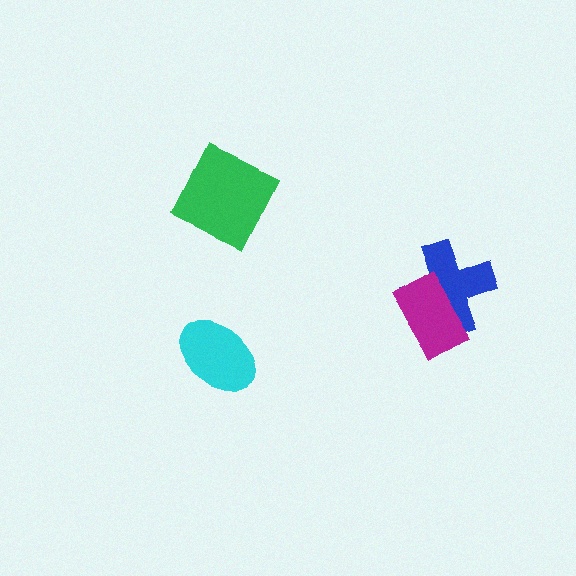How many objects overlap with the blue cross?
1 object overlaps with the blue cross.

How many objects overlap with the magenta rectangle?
1 object overlaps with the magenta rectangle.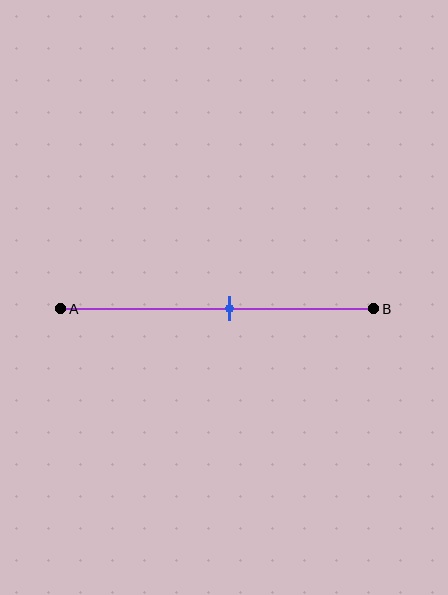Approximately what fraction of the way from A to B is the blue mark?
The blue mark is approximately 55% of the way from A to B.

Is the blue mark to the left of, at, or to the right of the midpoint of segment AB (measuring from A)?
The blue mark is to the right of the midpoint of segment AB.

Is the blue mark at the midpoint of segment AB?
No, the mark is at about 55% from A, not at the 50% midpoint.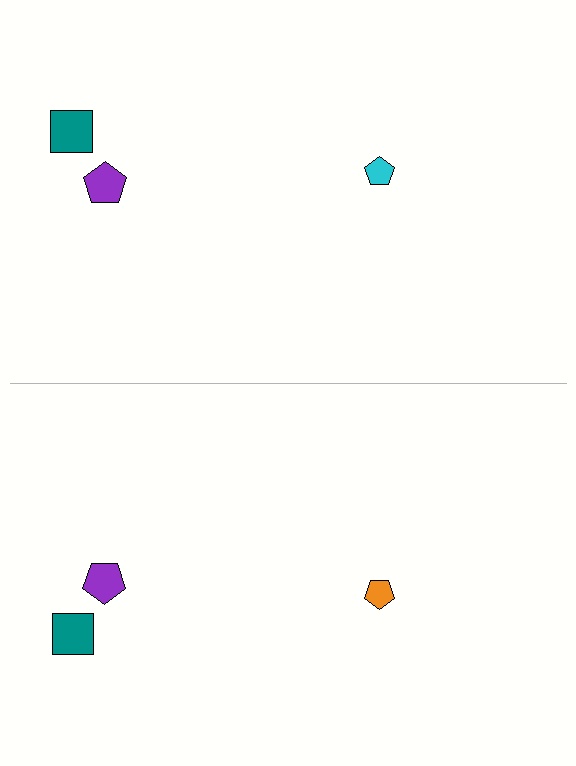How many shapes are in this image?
There are 6 shapes in this image.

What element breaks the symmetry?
The orange pentagon on the bottom side breaks the symmetry — its mirror counterpart is cyan.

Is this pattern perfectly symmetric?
No, the pattern is not perfectly symmetric. The orange pentagon on the bottom side breaks the symmetry — its mirror counterpart is cyan.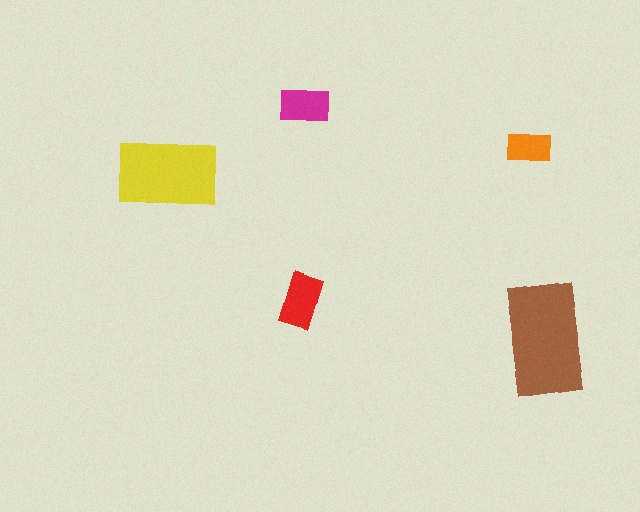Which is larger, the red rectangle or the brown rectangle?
The brown one.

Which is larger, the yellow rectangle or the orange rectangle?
The yellow one.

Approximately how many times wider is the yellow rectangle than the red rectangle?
About 2 times wider.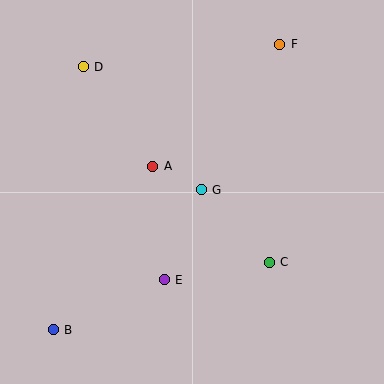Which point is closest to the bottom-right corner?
Point C is closest to the bottom-right corner.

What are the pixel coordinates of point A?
Point A is at (153, 166).